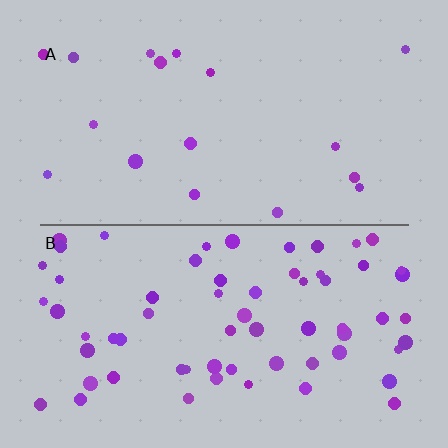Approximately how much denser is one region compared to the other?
Approximately 3.6× — region B over region A.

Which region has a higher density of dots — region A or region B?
B (the bottom).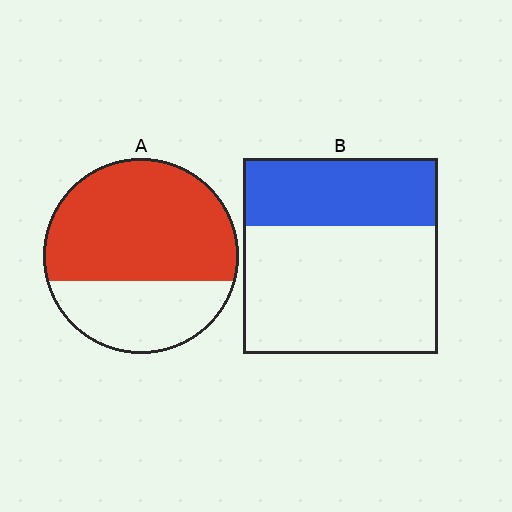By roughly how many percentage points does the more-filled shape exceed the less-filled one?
By roughly 30 percentage points (A over B).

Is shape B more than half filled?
No.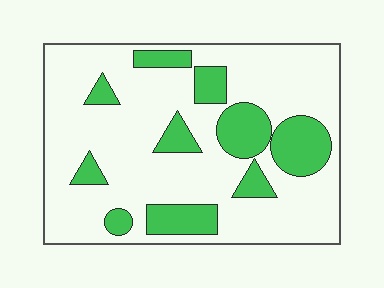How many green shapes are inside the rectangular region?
10.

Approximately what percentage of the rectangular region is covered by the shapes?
Approximately 25%.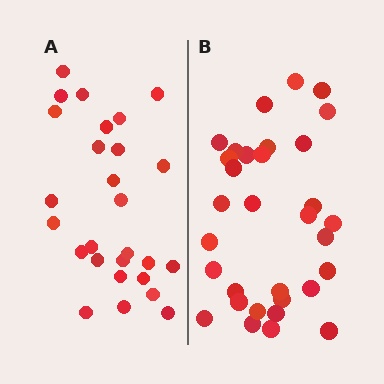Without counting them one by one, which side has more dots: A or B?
Region B (the right region) has more dots.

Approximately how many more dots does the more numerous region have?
Region B has about 5 more dots than region A.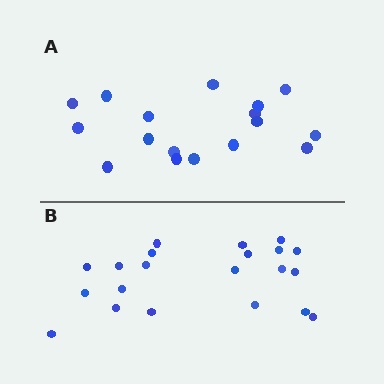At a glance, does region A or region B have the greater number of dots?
Region B (the bottom region) has more dots.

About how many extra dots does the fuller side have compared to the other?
Region B has about 4 more dots than region A.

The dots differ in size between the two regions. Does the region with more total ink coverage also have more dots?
No. Region A has more total ink coverage because its dots are larger, but region B actually contains more individual dots. Total area can be misleading — the number of items is what matters here.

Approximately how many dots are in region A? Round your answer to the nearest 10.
About 20 dots. (The exact count is 17, which rounds to 20.)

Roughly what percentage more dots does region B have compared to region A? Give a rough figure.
About 25% more.